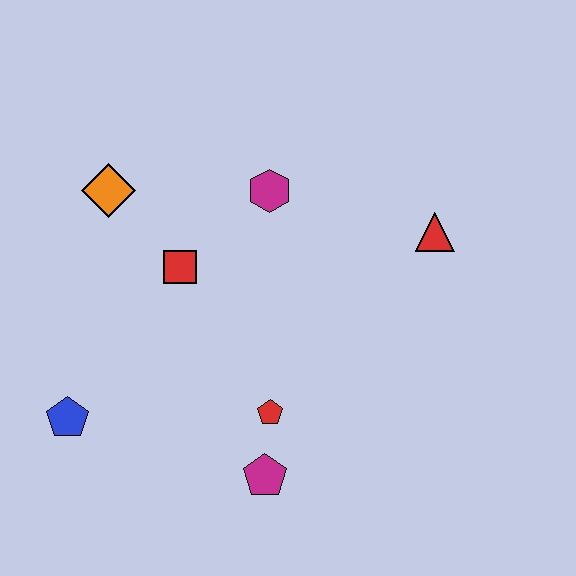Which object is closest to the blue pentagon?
The red square is closest to the blue pentagon.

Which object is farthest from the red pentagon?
The orange diamond is farthest from the red pentagon.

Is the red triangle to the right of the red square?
Yes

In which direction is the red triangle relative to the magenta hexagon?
The red triangle is to the right of the magenta hexagon.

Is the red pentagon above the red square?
No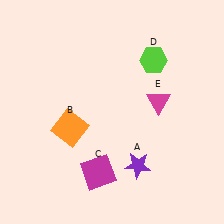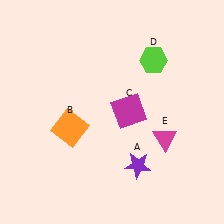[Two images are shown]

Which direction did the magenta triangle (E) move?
The magenta triangle (E) moved down.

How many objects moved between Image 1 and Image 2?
2 objects moved between the two images.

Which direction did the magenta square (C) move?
The magenta square (C) moved up.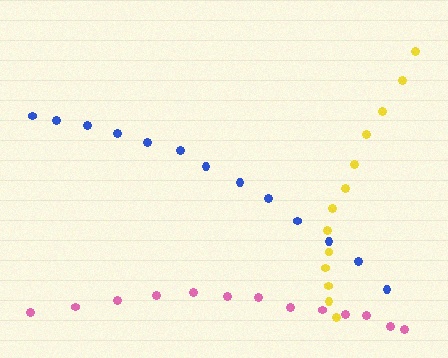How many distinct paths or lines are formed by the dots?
There are 3 distinct paths.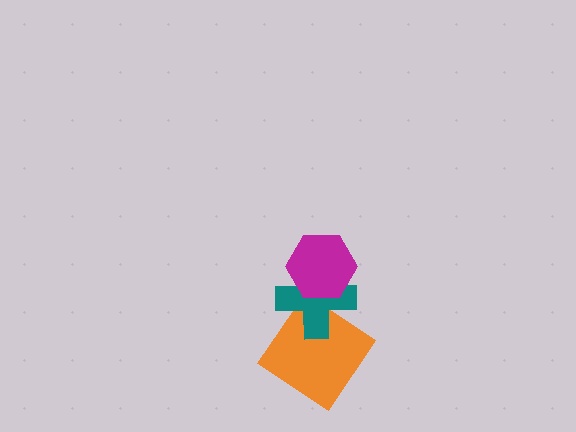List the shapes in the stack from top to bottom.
From top to bottom: the magenta hexagon, the teal cross, the orange diamond.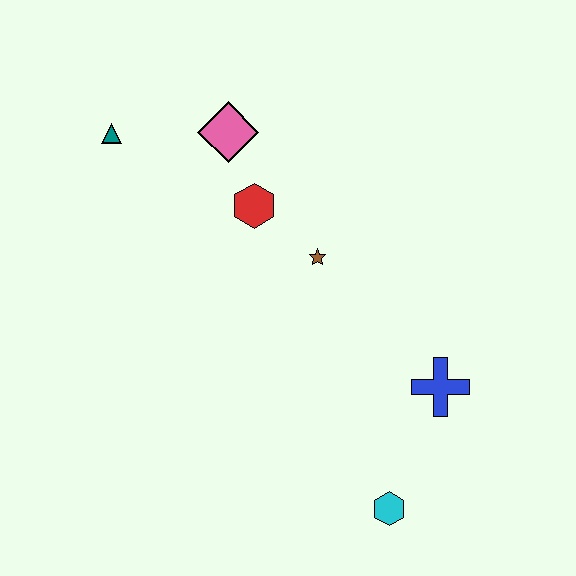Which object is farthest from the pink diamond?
The cyan hexagon is farthest from the pink diamond.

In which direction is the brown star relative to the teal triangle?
The brown star is to the right of the teal triangle.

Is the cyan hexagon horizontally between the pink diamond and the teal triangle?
No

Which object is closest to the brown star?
The red hexagon is closest to the brown star.